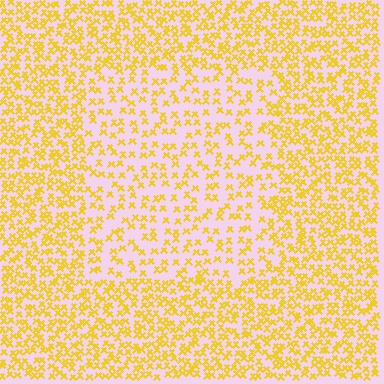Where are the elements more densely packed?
The elements are more densely packed outside the rectangle boundary.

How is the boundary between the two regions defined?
The boundary is defined by a change in element density (approximately 1.9x ratio). All elements are the same color, size, and shape.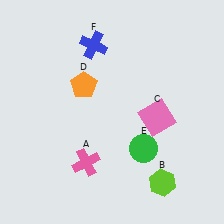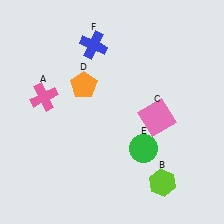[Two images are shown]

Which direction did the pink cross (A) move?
The pink cross (A) moved up.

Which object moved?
The pink cross (A) moved up.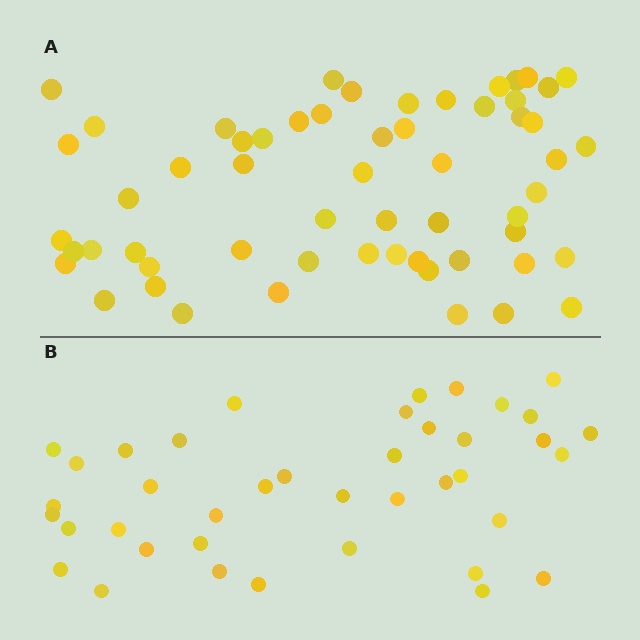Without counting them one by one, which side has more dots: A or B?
Region A (the top region) has more dots.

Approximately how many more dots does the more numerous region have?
Region A has approximately 20 more dots than region B.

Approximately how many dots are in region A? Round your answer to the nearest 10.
About 60 dots. (The exact count is 58, which rounds to 60.)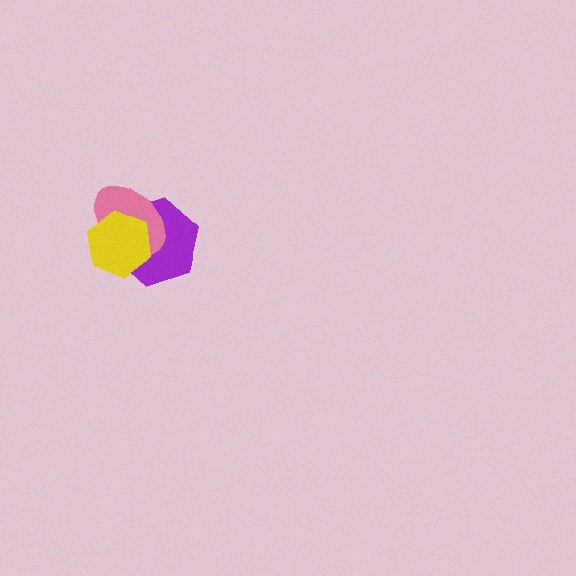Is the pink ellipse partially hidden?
Yes, it is partially covered by another shape.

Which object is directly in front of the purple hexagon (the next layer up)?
The pink ellipse is directly in front of the purple hexagon.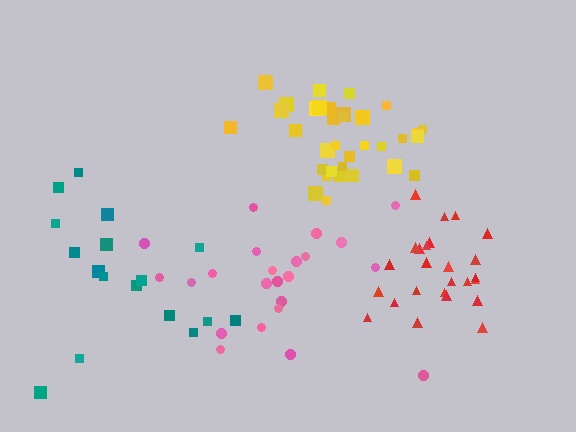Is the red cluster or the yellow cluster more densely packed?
Yellow.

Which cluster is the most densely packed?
Yellow.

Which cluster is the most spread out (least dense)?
Teal.